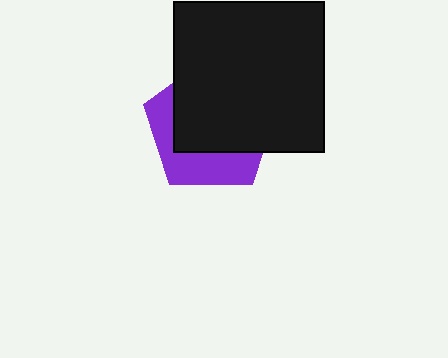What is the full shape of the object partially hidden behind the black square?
The partially hidden object is a purple pentagon.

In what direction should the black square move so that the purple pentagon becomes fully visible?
The black square should move toward the upper-right. That is the shortest direction to clear the overlap and leave the purple pentagon fully visible.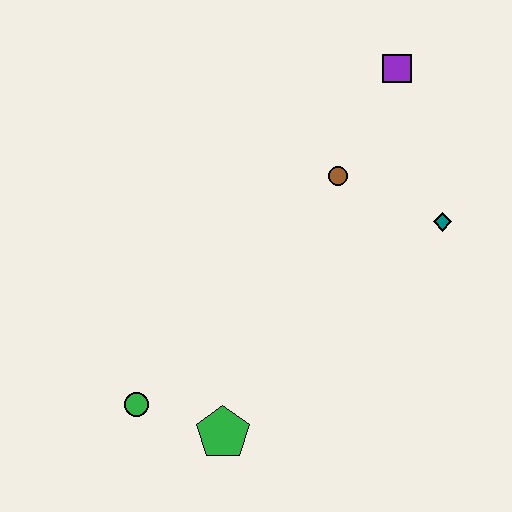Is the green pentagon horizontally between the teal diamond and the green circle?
Yes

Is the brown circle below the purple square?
Yes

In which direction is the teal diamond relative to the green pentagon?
The teal diamond is to the right of the green pentagon.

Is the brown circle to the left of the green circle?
No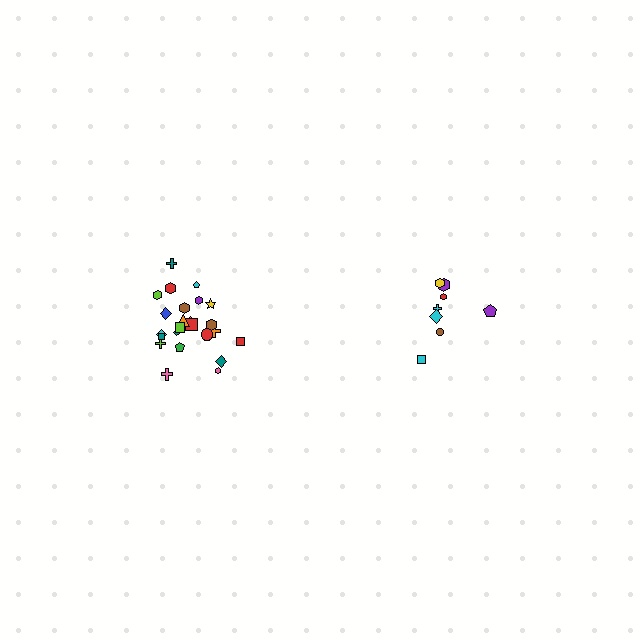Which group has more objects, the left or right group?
The left group.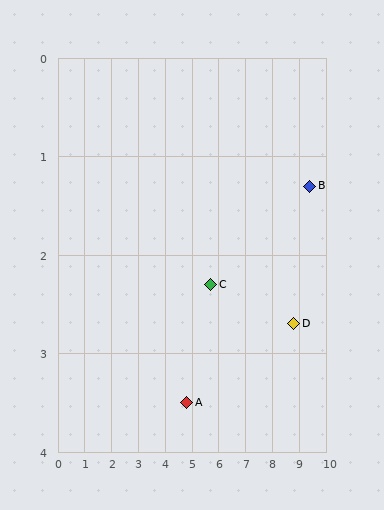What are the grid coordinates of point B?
Point B is at approximately (9.4, 1.3).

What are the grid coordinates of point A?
Point A is at approximately (4.8, 3.5).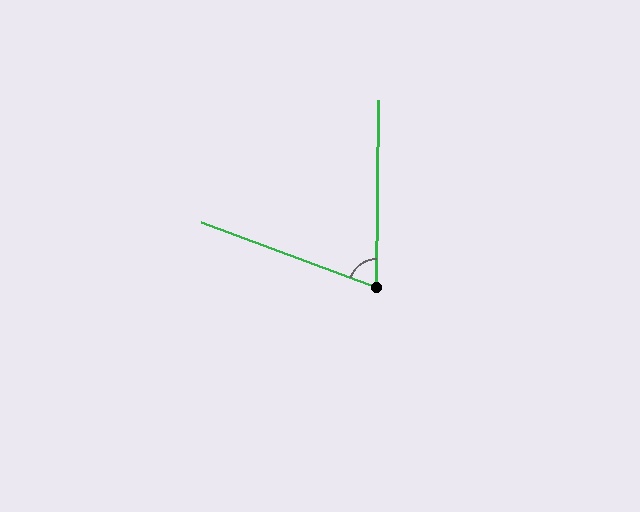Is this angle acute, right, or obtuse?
It is acute.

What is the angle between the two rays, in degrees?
Approximately 70 degrees.